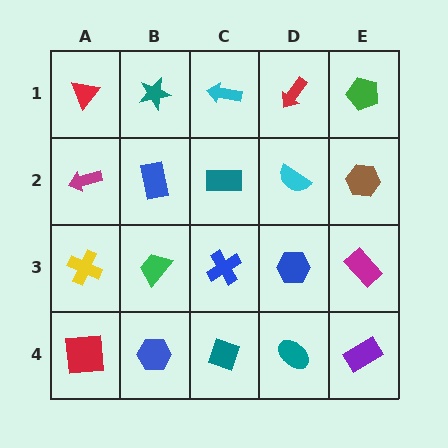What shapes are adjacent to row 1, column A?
A magenta arrow (row 2, column A), a teal star (row 1, column B).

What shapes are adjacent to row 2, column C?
A cyan arrow (row 1, column C), a blue cross (row 3, column C), a blue rectangle (row 2, column B), a cyan semicircle (row 2, column D).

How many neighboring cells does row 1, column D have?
3.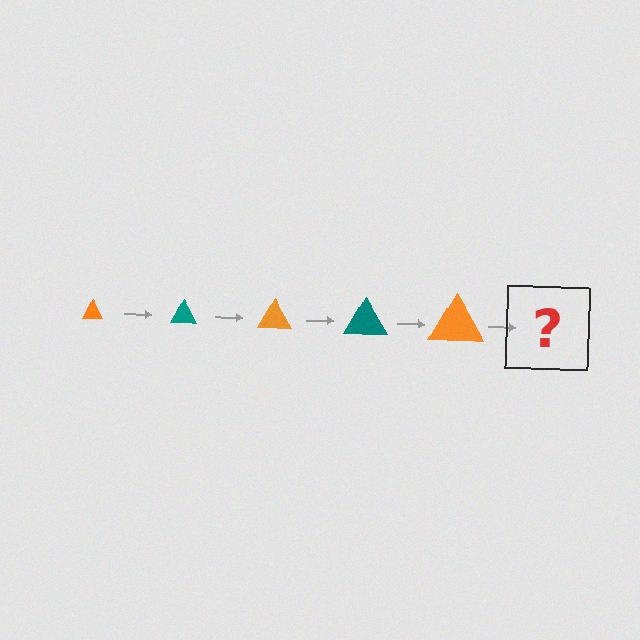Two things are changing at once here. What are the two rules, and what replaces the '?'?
The two rules are that the triangle grows larger each step and the color cycles through orange and teal. The '?' should be a teal triangle, larger than the previous one.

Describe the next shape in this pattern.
It should be a teal triangle, larger than the previous one.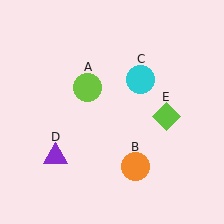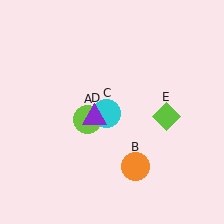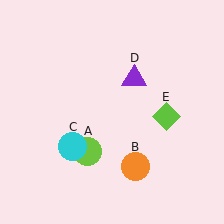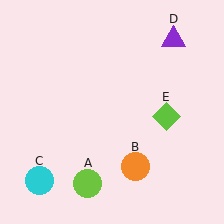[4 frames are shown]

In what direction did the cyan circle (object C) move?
The cyan circle (object C) moved down and to the left.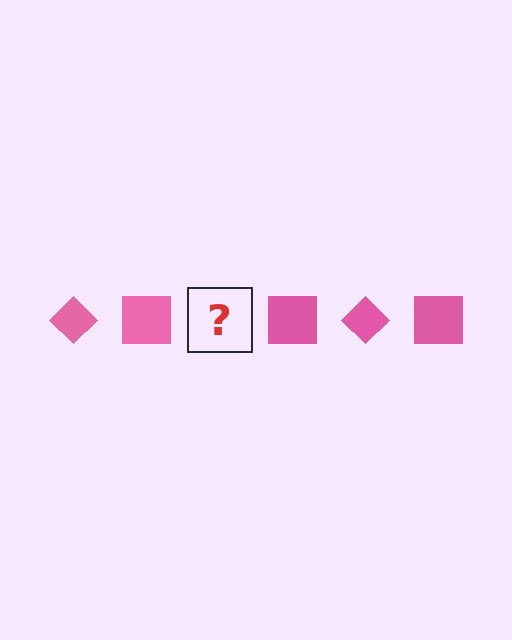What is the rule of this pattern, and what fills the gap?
The rule is that the pattern cycles through diamond, square shapes in pink. The gap should be filled with a pink diamond.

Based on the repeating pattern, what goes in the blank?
The blank should be a pink diamond.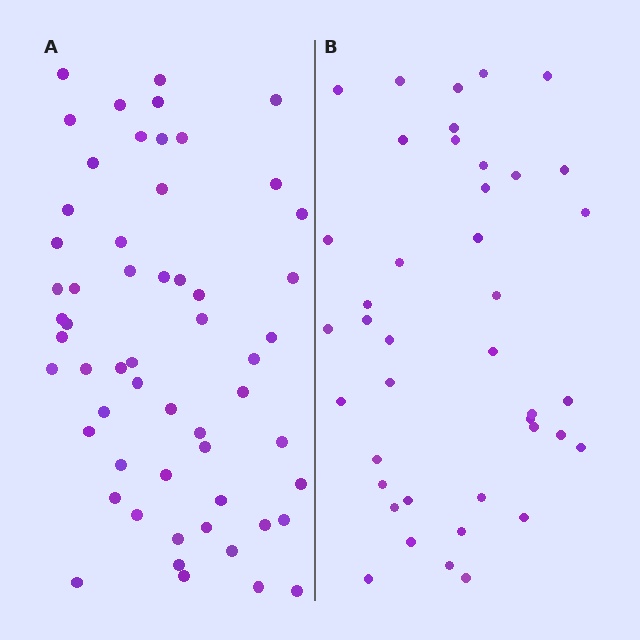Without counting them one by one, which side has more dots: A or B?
Region A (the left region) has more dots.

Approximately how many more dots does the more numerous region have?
Region A has approximately 15 more dots than region B.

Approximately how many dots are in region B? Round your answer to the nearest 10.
About 40 dots. (The exact count is 41, which rounds to 40.)